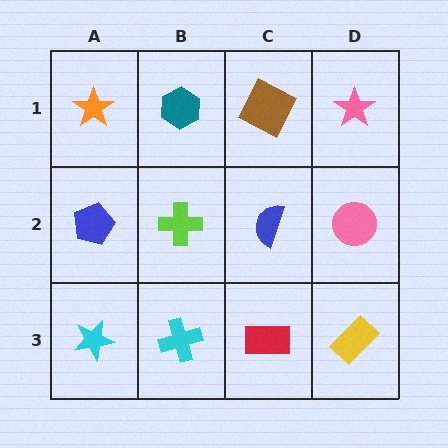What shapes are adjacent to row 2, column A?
An orange star (row 1, column A), a cyan star (row 3, column A), a lime cross (row 2, column B).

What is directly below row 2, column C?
A red rectangle.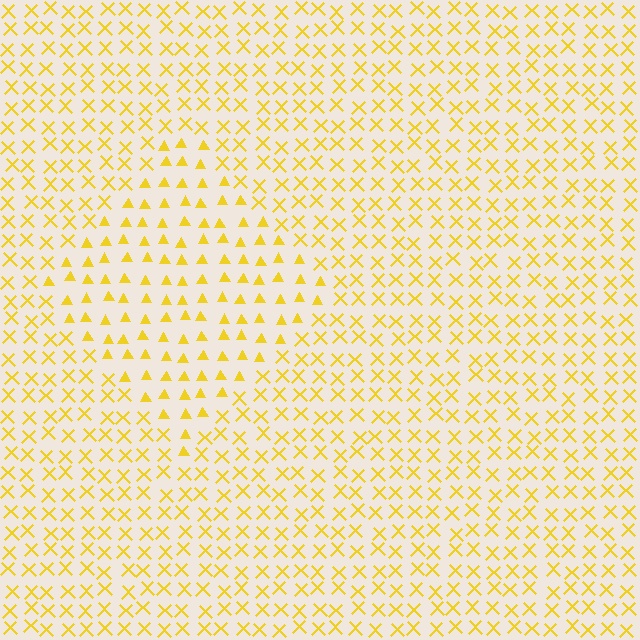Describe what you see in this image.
The image is filled with small yellow elements arranged in a uniform grid. A diamond-shaped region contains triangles, while the surrounding area contains X marks. The boundary is defined purely by the change in element shape.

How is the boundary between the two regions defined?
The boundary is defined by a change in element shape: triangles inside vs. X marks outside. All elements share the same color and spacing.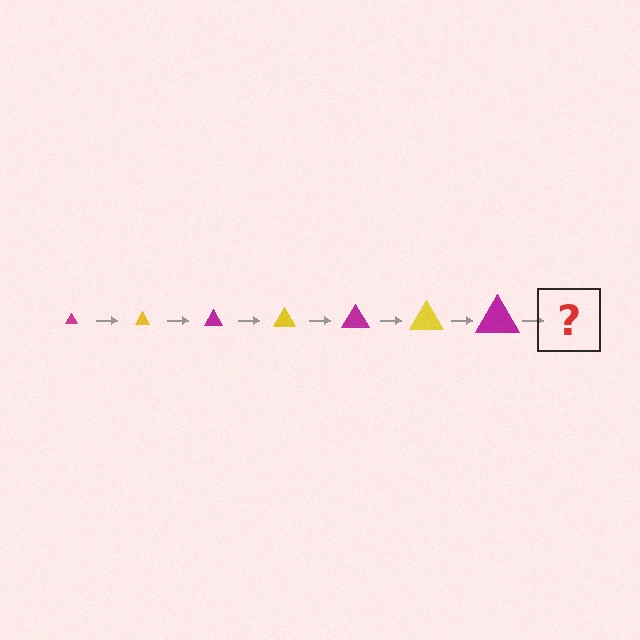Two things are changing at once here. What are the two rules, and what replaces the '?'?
The two rules are that the triangle grows larger each step and the color cycles through magenta and yellow. The '?' should be a yellow triangle, larger than the previous one.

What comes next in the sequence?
The next element should be a yellow triangle, larger than the previous one.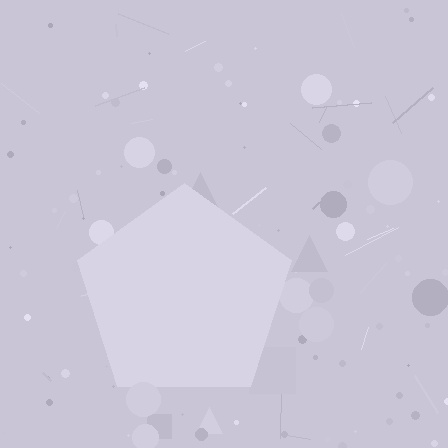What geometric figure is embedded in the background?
A pentagon is embedded in the background.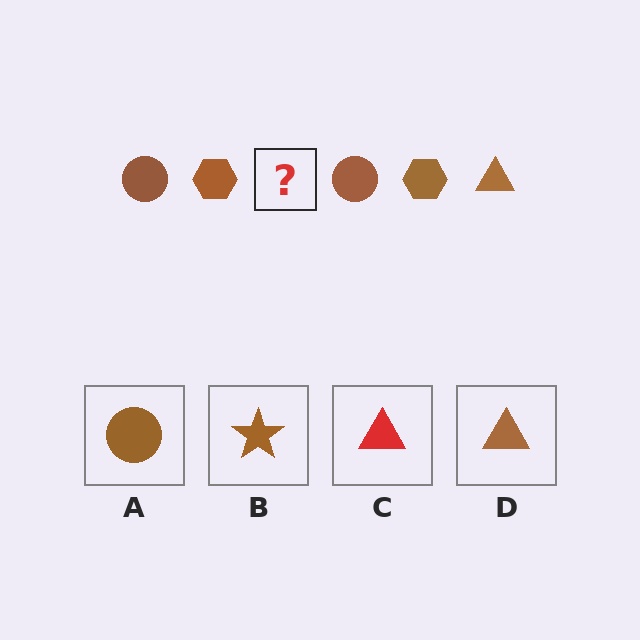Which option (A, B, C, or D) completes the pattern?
D.